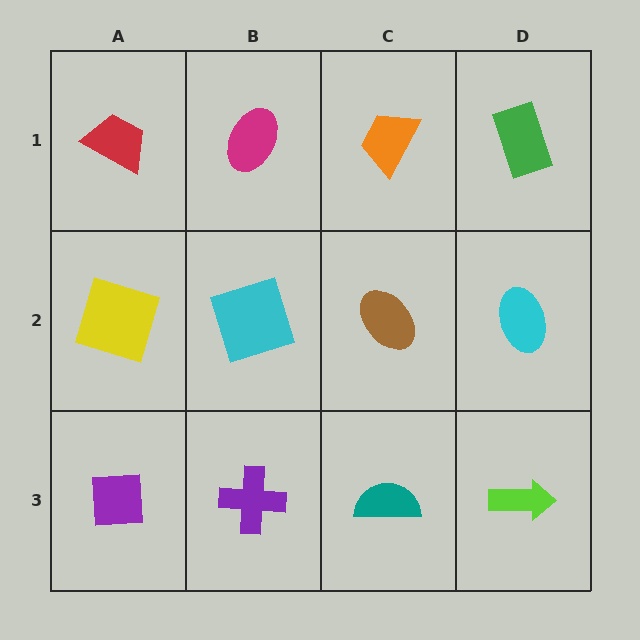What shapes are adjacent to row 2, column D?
A green rectangle (row 1, column D), a lime arrow (row 3, column D), a brown ellipse (row 2, column C).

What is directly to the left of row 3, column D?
A teal semicircle.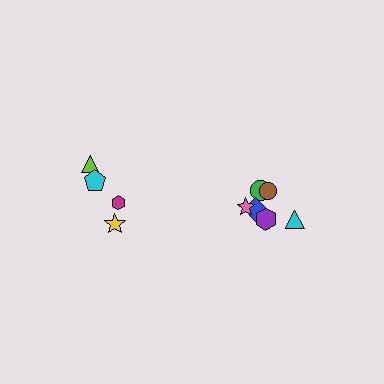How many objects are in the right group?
There are 6 objects.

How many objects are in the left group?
There are 4 objects.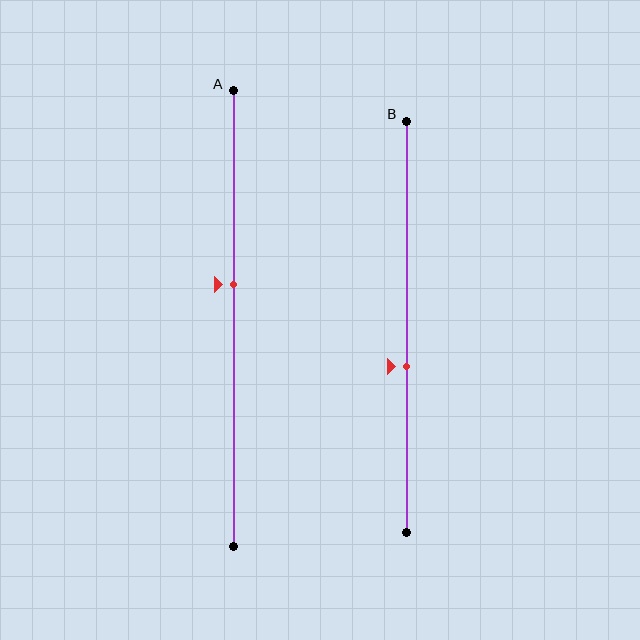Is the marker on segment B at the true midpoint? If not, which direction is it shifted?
No, the marker on segment B is shifted downward by about 10% of the segment length.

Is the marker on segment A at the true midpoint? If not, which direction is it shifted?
No, the marker on segment A is shifted upward by about 8% of the segment length.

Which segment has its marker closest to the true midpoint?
Segment A has its marker closest to the true midpoint.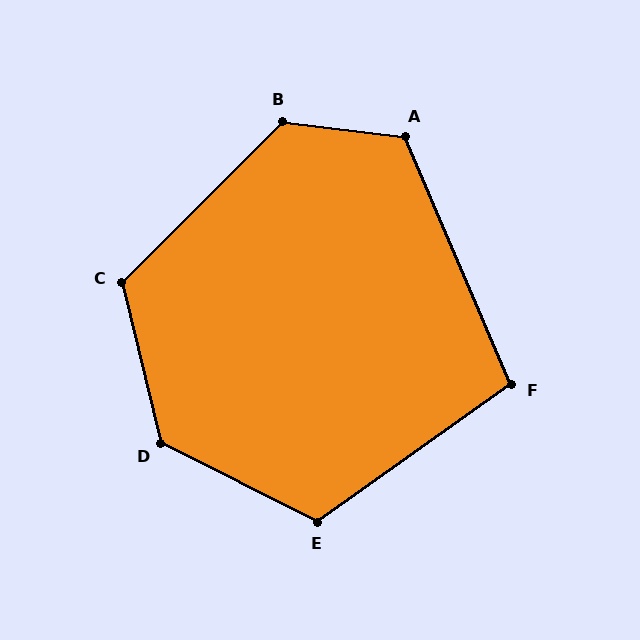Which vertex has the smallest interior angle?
F, at approximately 102 degrees.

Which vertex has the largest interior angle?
D, at approximately 130 degrees.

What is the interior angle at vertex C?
Approximately 121 degrees (obtuse).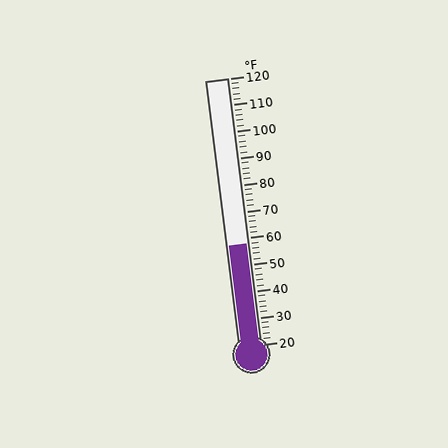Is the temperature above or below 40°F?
The temperature is above 40°F.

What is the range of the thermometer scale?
The thermometer scale ranges from 20°F to 120°F.